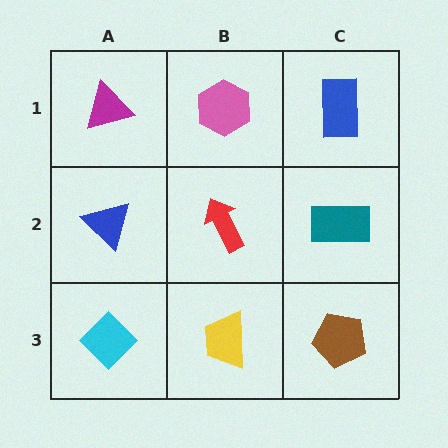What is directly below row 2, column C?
A brown pentagon.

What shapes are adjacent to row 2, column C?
A blue rectangle (row 1, column C), a brown pentagon (row 3, column C), a red arrow (row 2, column B).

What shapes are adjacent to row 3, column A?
A blue triangle (row 2, column A), a yellow trapezoid (row 3, column B).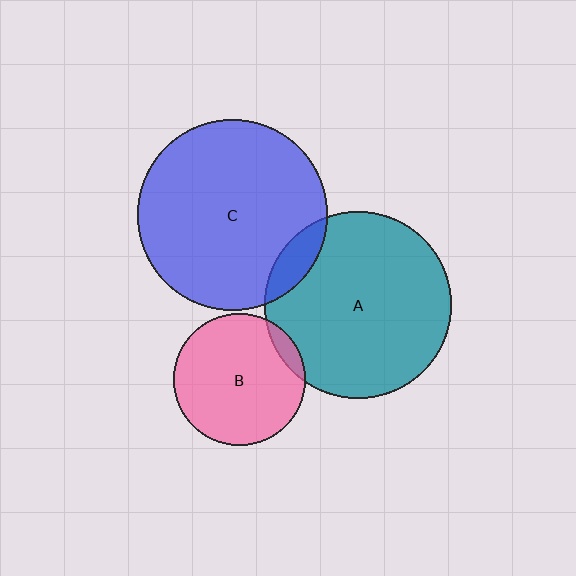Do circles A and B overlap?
Yes.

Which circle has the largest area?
Circle C (blue).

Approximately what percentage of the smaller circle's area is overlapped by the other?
Approximately 5%.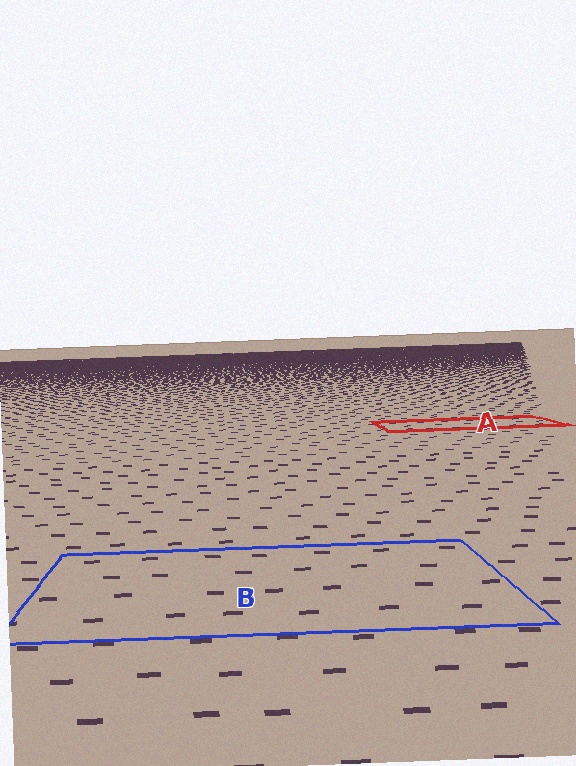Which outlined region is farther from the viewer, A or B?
Region A is farther from the viewer — the texture elements inside it appear smaller and more densely packed.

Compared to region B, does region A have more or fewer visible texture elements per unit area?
Region A has more texture elements per unit area — they are packed more densely because it is farther away.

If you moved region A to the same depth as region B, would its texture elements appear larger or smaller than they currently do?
They would appear larger. At a closer depth, the same texture elements are projected at a bigger on-screen size.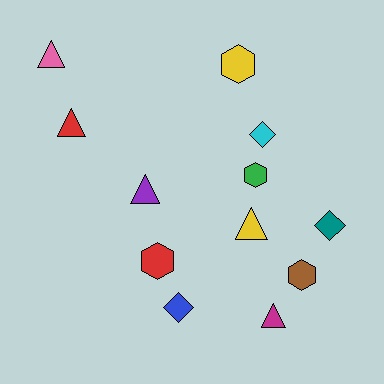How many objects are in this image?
There are 12 objects.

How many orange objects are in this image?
There are no orange objects.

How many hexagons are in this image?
There are 4 hexagons.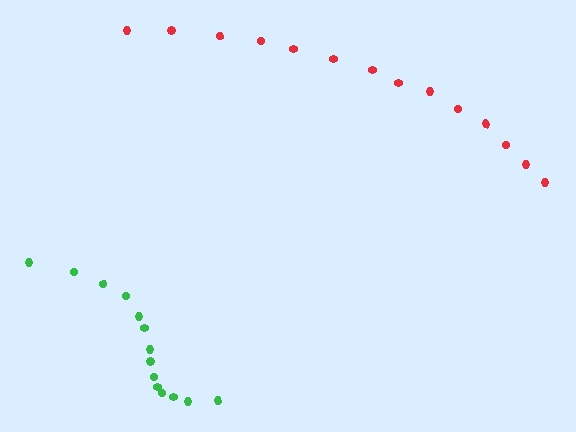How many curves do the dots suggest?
There are 2 distinct paths.